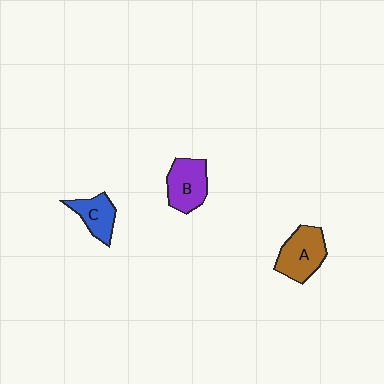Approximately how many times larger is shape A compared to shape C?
Approximately 1.4 times.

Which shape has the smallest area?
Shape C (blue).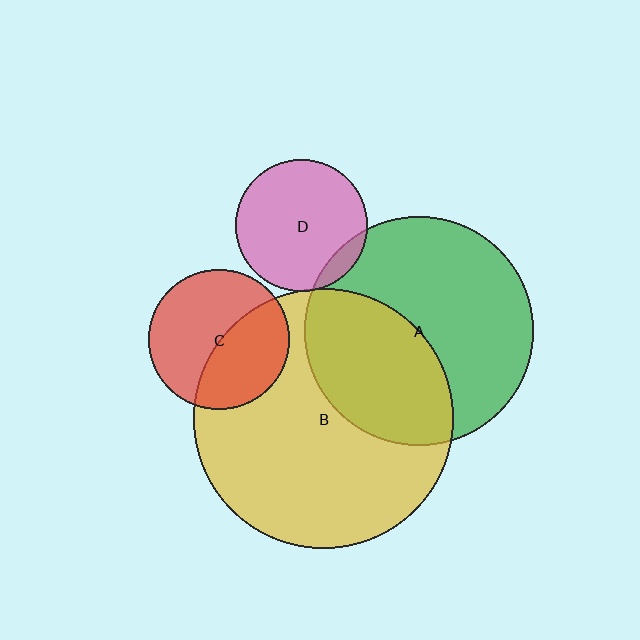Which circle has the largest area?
Circle B (yellow).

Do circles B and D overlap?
Yes.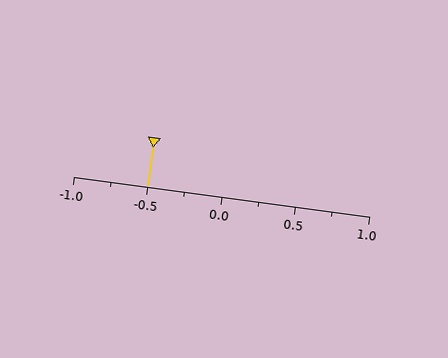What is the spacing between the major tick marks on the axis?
The major ticks are spaced 0.5 apart.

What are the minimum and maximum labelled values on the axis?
The axis runs from -1.0 to 1.0.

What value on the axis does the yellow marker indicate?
The marker indicates approximately -0.5.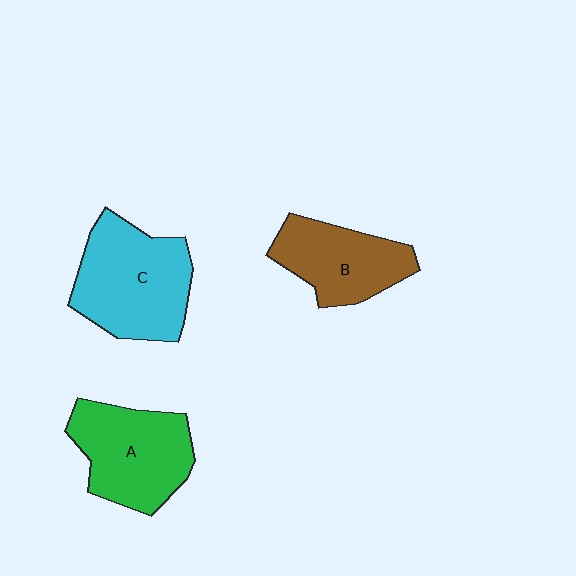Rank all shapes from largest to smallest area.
From largest to smallest: C (cyan), A (green), B (brown).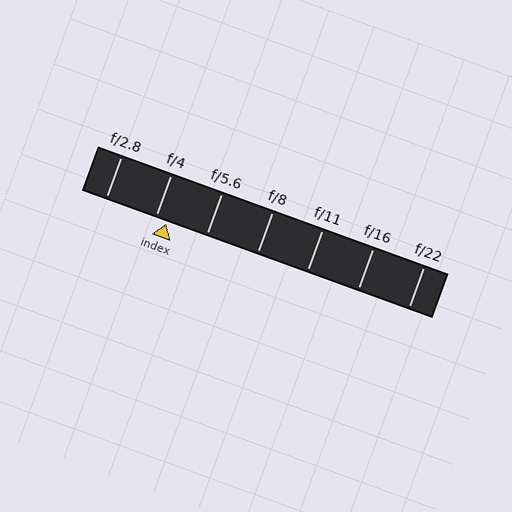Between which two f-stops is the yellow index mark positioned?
The index mark is between f/4 and f/5.6.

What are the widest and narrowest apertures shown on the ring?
The widest aperture shown is f/2.8 and the narrowest is f/22.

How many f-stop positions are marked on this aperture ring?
There are 7 f-stop positions marked.